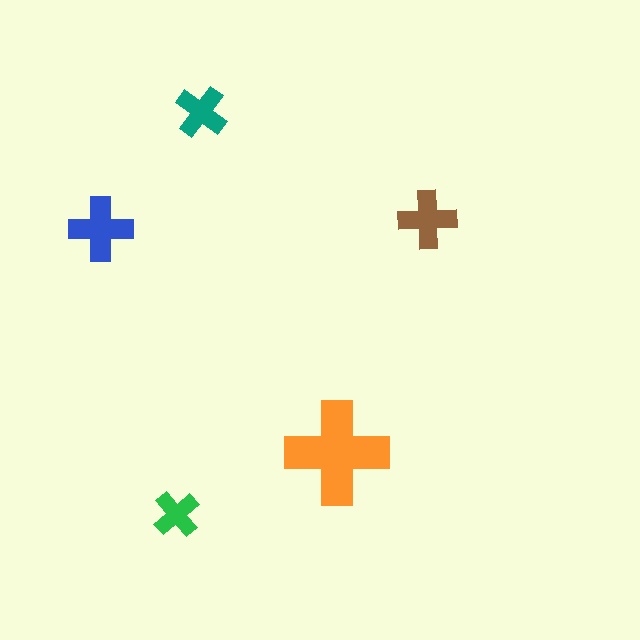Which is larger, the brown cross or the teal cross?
The brown one.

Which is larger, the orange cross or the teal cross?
The orange one.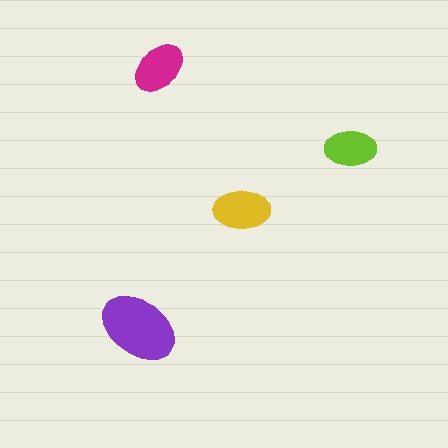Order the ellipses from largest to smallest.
the purple one, the yellow one, the magenta one, the lime one.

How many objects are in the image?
There are 4 objects in the image.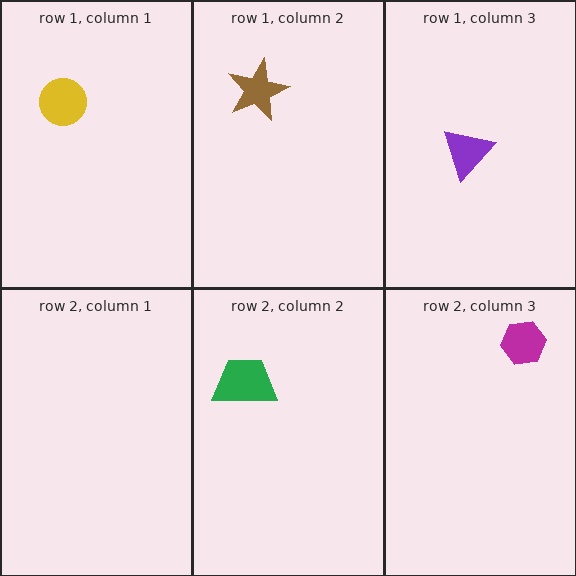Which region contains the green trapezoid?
The row 2, column 2 region.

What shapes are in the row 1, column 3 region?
The purple triangle.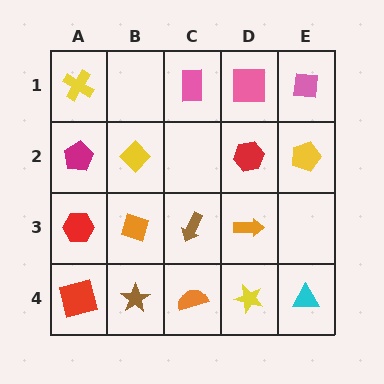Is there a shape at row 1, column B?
No, that cell is empty.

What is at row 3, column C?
A brown arrow.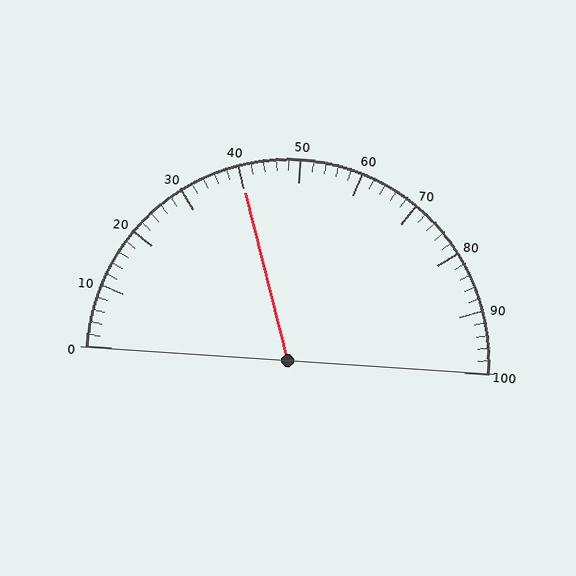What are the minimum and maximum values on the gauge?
The gauge ranges from 0 to 100.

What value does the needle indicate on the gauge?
The needle indicates approximately 40.